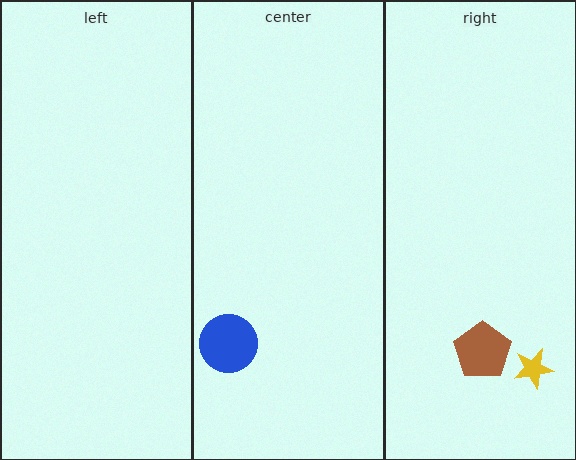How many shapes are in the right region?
2.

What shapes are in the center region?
The blue circle.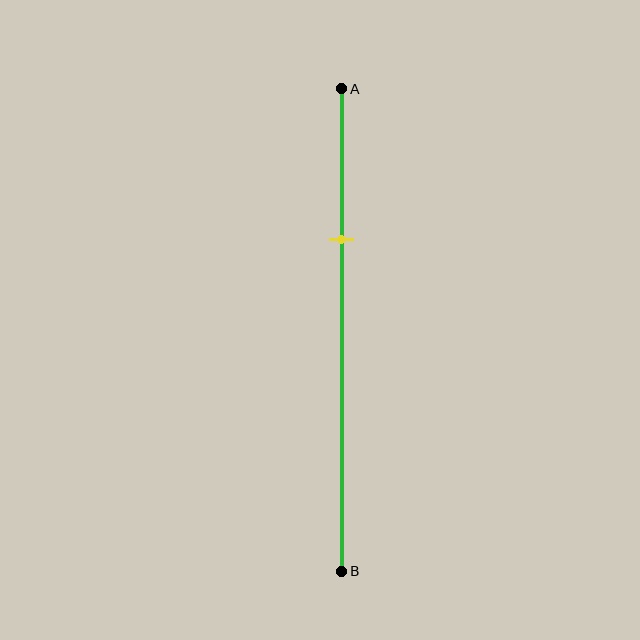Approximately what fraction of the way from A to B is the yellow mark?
The yellow mark is approximately 30% of the way from A to B.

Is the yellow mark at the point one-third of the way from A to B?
Yes, the mark is approximately at the one-third point.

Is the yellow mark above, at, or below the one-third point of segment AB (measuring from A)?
The yellow mark is approximately at the one-third point of segment AB.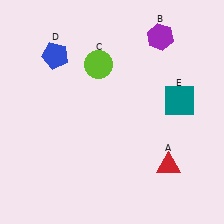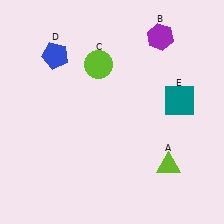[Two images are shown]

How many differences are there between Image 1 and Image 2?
There is 1 difference between the two images.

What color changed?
The triangle (A) changed from red in Image 1 to lime in Image 2.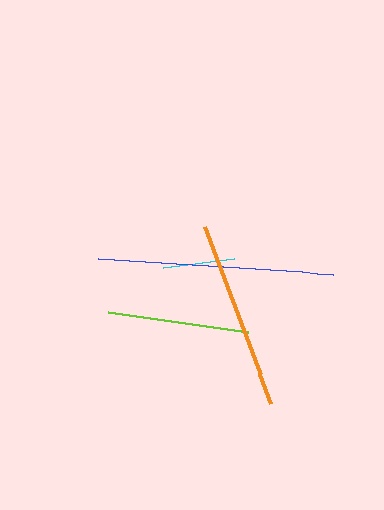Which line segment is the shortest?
The cyan line is the shortest at approximately 72 pixels.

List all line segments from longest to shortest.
From longest to shortest: blue, orange, lime, cyan.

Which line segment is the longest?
The blue line is the longest at approximately 236 pixels.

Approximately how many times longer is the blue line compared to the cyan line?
The blue line is approximately 3.3 times the length of the cyan line.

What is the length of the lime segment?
The lime segment is approximately 141 pixels long.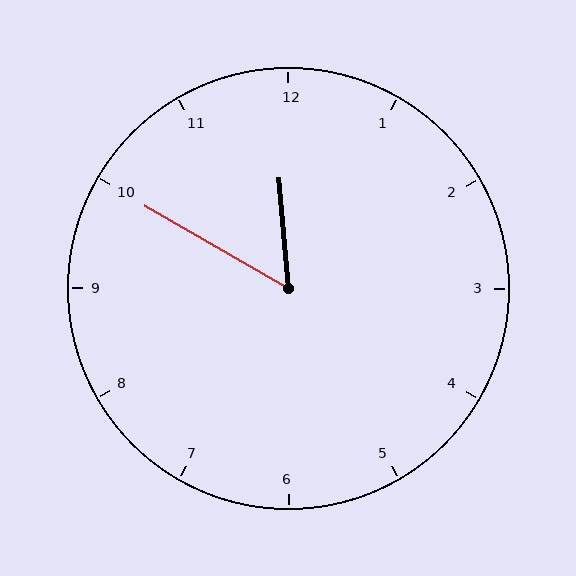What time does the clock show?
11:50.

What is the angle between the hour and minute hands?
Approximately 55 degrees.